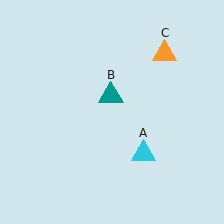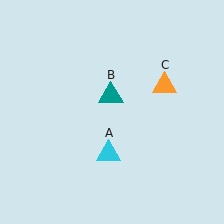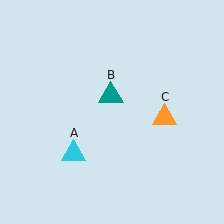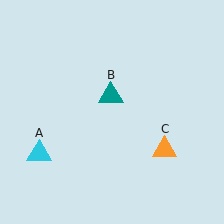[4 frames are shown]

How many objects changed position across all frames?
2 objects changed position: cyan triangle (object A), orange triangle (object C).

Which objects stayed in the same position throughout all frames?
Teal triangle (object B) remained stationary.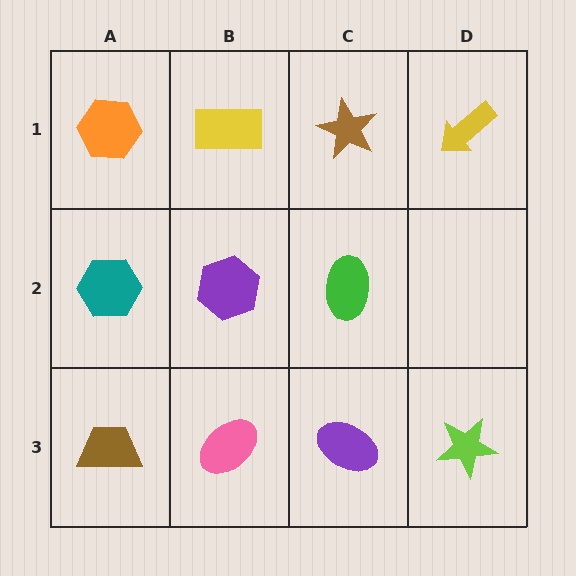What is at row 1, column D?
A yellow arrow.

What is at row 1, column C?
A brown star.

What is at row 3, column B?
A pink ellipse.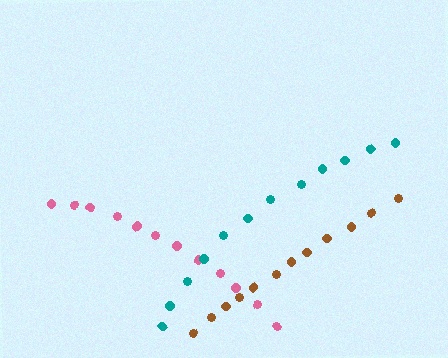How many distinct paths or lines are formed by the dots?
There are 3 distinct paths.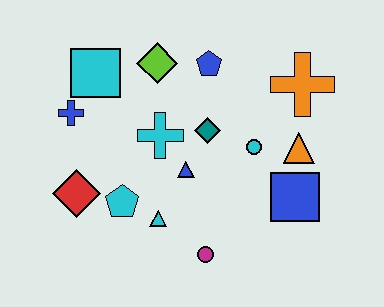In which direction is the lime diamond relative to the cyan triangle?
The lime diamond is above the cyan triangle.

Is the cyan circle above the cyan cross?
No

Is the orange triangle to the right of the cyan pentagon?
Yes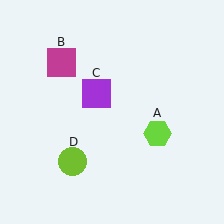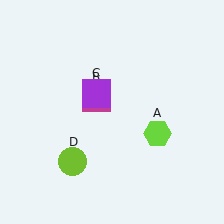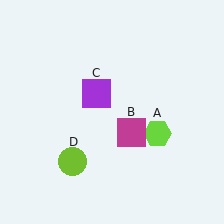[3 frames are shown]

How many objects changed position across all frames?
1 object changed position: magenta square (object B).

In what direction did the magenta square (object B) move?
The magenta square (object B) moved down and to the right.